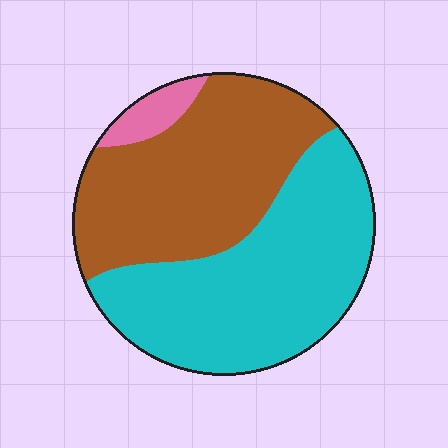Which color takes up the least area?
Pink, at roughly 5%.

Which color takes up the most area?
Cyan, at roughly 50%.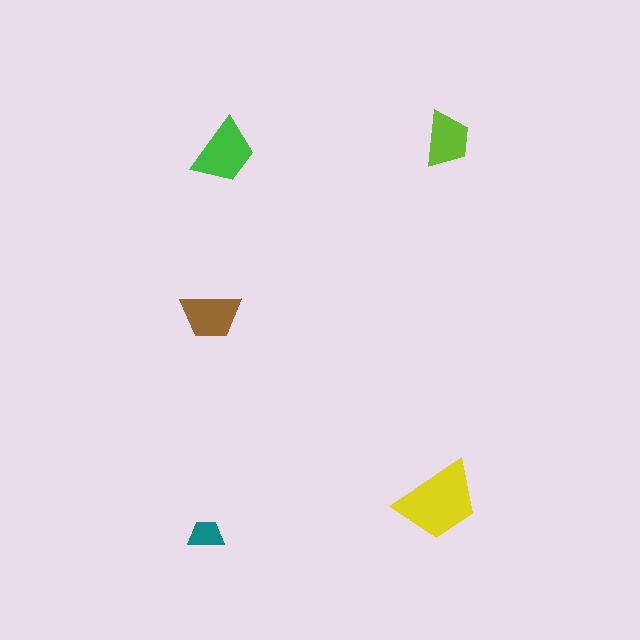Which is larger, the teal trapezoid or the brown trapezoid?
The brown one.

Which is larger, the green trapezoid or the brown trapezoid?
The green one.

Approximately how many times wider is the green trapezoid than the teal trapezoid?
About 2 times wider.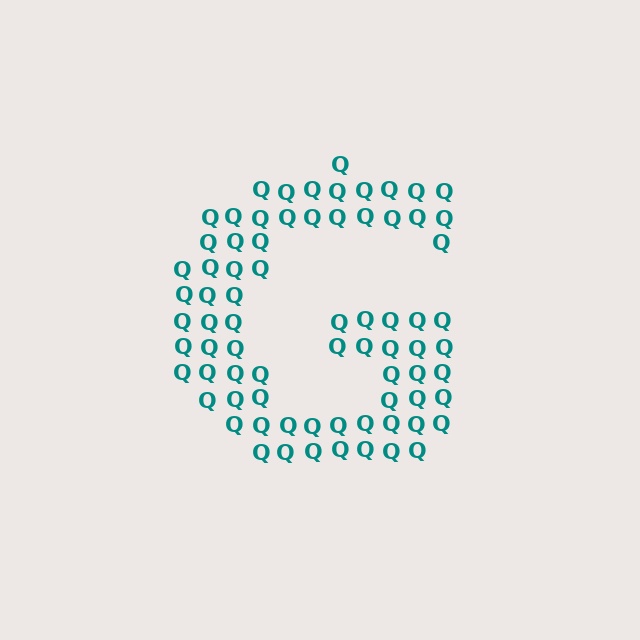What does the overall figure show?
The overall figure shows the letter G.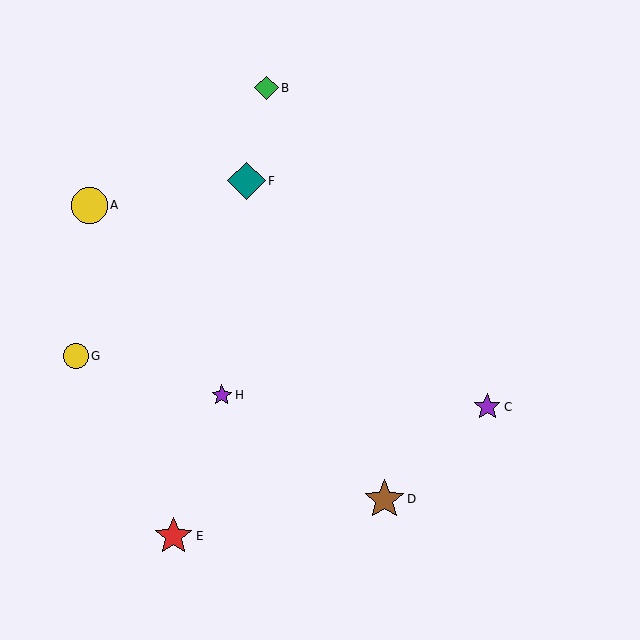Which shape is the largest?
The brown star (labeled D) is the largest.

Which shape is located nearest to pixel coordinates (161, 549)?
The red star (labeled E) at (173, 536) is nearest to that location.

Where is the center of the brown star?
The center of the brown star is at (384, 499).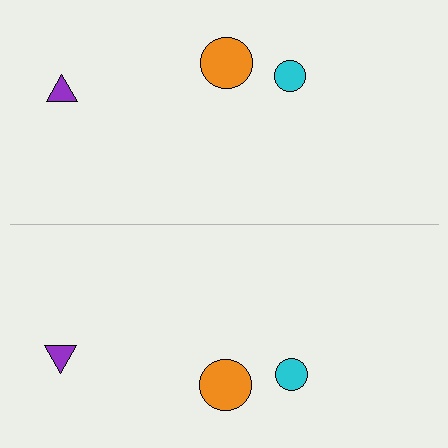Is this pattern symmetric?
Yes, this pattern has bilateral (reflection) symmetry.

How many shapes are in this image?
There are 6 shapes in this image.